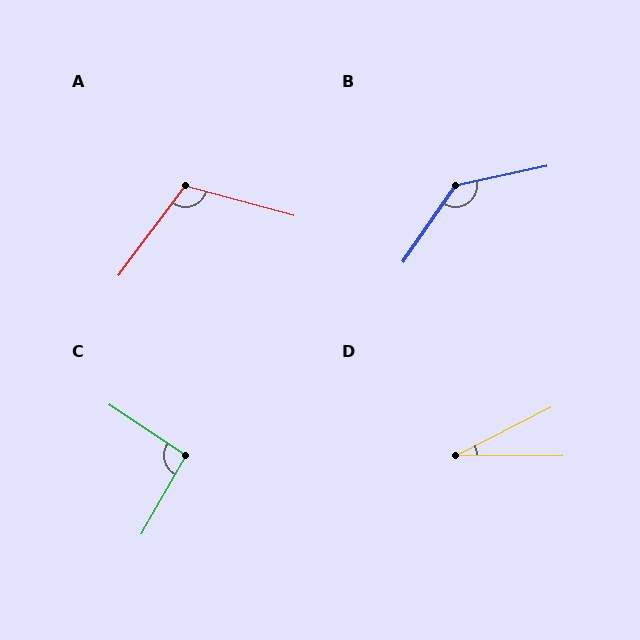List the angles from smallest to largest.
D (27°), C (94°), A (112°), B (136°).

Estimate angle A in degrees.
Approximately 112 degrees.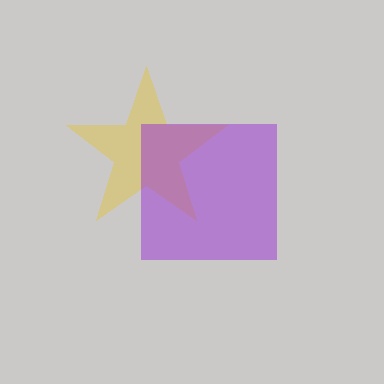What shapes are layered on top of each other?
The layered shapes are: a yellow star, a purple square.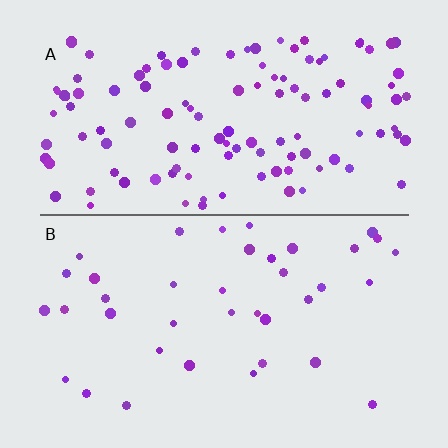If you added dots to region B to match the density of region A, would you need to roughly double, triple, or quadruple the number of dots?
Approximately triple.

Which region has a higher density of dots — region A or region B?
A (the top).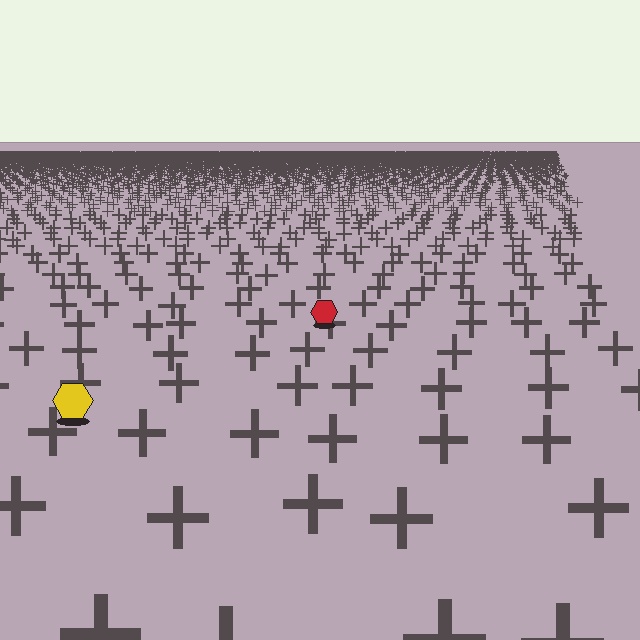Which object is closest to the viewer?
The yellow hexagon is closest. The texture marks near it are larger and more spread out.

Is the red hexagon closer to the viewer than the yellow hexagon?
No. The yellow hexagon is closer — you can tell from the texture gradient: the ground texture is coarser near it.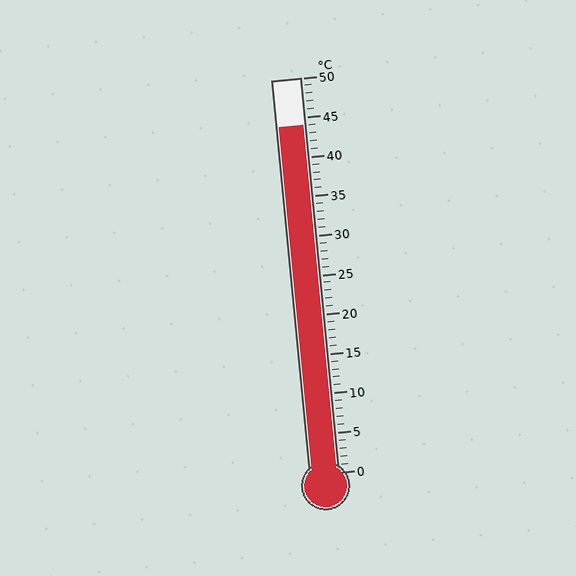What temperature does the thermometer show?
The thermometer shows approximately 44°C.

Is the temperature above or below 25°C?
The temperature is above 25°C.